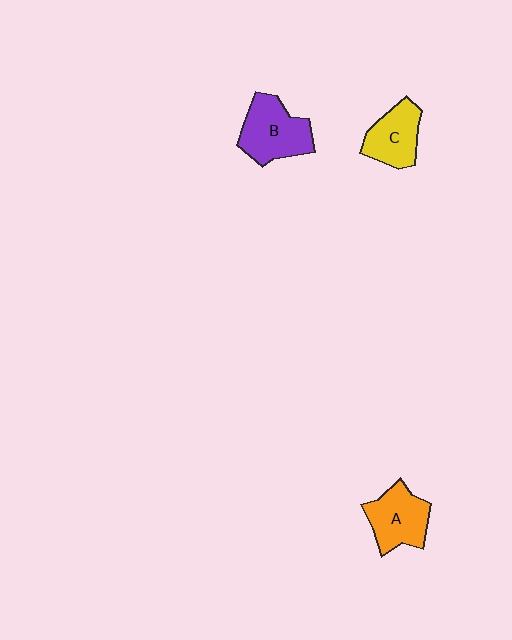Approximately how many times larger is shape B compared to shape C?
Approximately 1.3 times.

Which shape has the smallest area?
Shape C (yellow).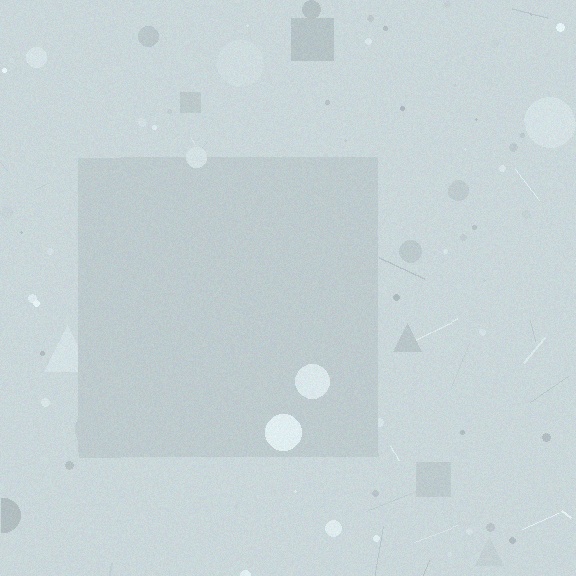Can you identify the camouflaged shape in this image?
The camouflaged shape is a square.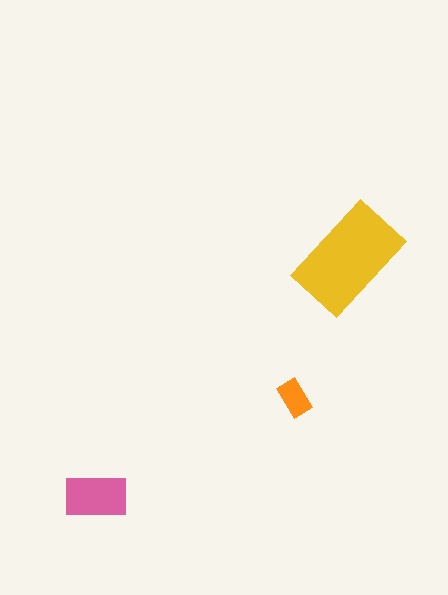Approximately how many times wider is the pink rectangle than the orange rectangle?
About 1.5 times wider.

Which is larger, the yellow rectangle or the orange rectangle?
The yellow one.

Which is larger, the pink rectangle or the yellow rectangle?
The yellow one.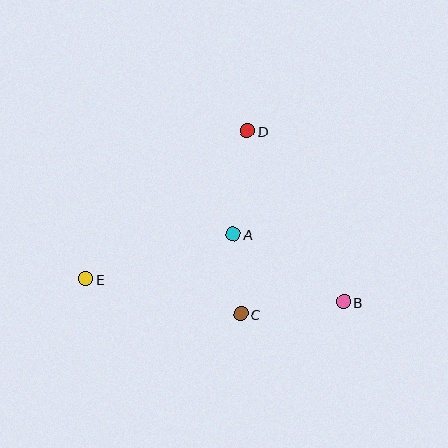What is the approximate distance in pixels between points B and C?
The distance between B and C is approximately 103 pixels.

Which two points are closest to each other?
Points A and C are closest to each other.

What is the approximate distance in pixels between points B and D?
The distance between B and D is approximately 196 pixels.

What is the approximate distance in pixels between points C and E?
The distance between C and E is approximately 159 pixels.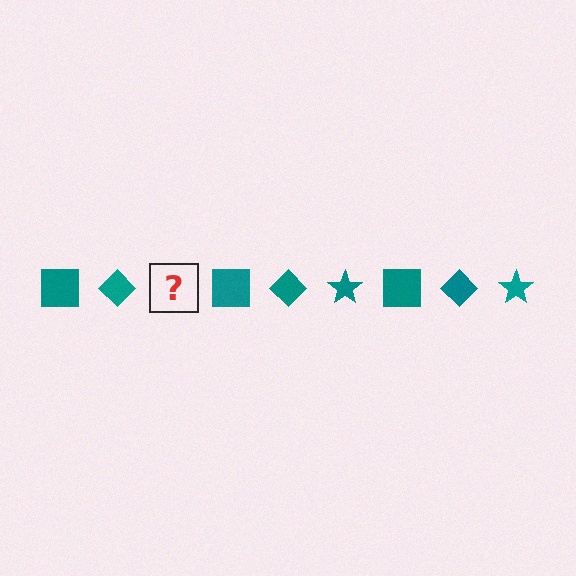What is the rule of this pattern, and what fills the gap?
The rule is that the pattern cycles through square, diamond, star shapes in teal. The gap should be filled with a teal star.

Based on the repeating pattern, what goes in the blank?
The blank should be a teal star.